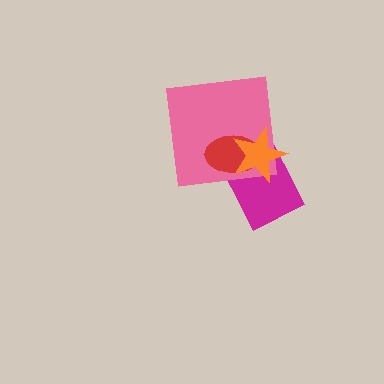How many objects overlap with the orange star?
3 objects overlap with the orange star.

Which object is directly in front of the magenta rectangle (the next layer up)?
The pink square is directly in front of the magenta rectangle.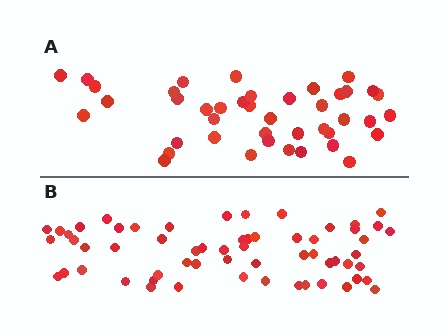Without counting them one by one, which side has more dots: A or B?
Region B (the bottom region) has more dots.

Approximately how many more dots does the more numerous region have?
Region B has approximately 20 more dots than region A.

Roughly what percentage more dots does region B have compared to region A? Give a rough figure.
About 45% more.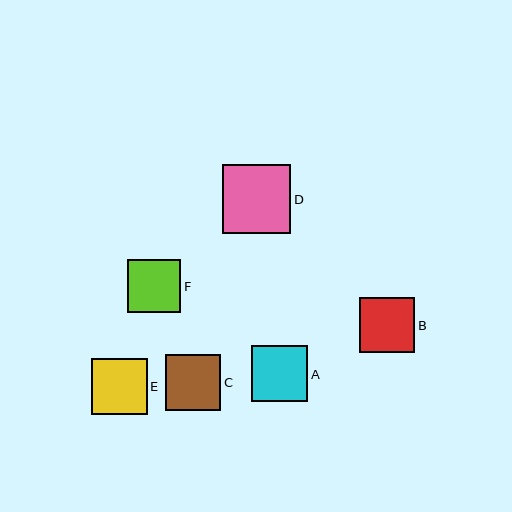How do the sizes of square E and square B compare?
Square E and square B are approximately the same size.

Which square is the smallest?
Square F is the smallest with a size of approximately 53 pixels.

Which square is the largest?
Square D is the largest with a size of approximately 68 pixels.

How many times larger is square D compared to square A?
Square D is approximately 1.2 times the size of square A.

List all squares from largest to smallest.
From largest to smallest: D, A, E, C, B, F.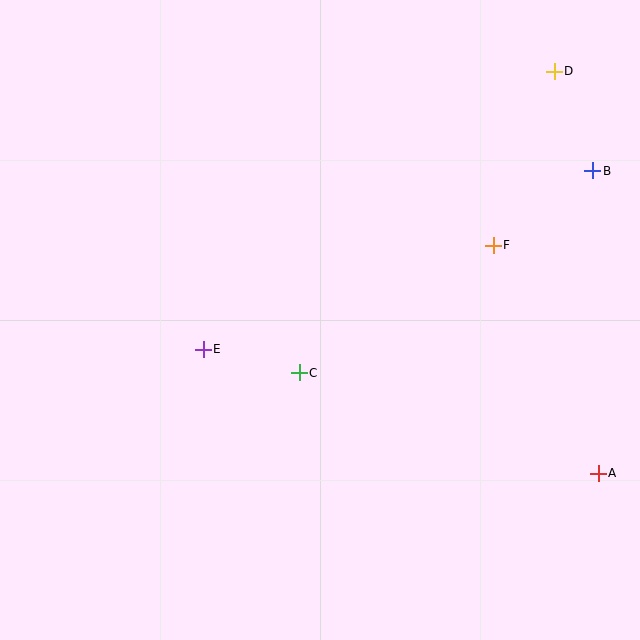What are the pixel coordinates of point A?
Point A is at (598, 473).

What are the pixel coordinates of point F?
Point F is at (493, 245).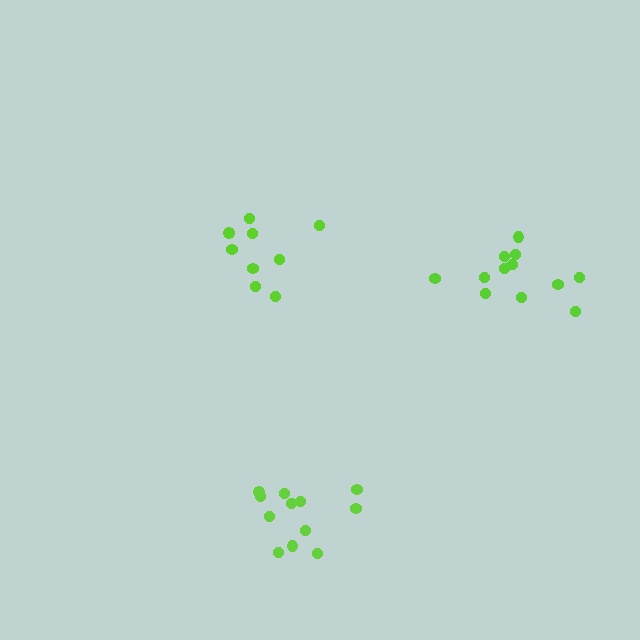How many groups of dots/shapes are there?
There are 3 groups.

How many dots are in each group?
Group 1: 12 dots, Group 2: 9 dots, Group 3: 12 dots (33 total).